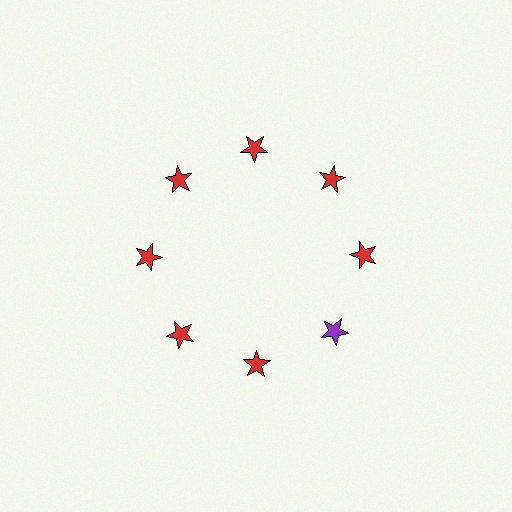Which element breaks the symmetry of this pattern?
The purple star at roughly the 4 o'clock position breaks the symmetry. All other shapes are red stars.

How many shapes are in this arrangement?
There are 8 shapes arranged in a ring pattern.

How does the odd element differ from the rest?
It has a different color: purple instead of red.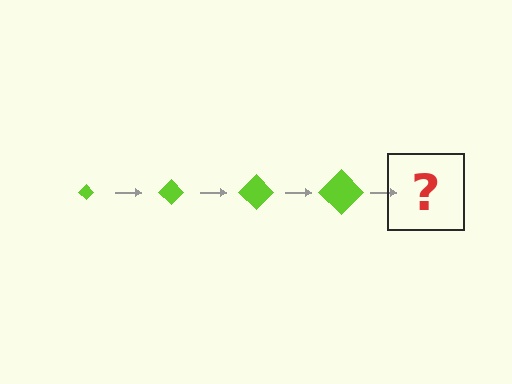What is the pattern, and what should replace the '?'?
The pattern is that the diamond gets progressively larger each step. The '?' should be a lime diamond, larger than the previous one.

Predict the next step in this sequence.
The next step is a lime diamond, larger than the previous one.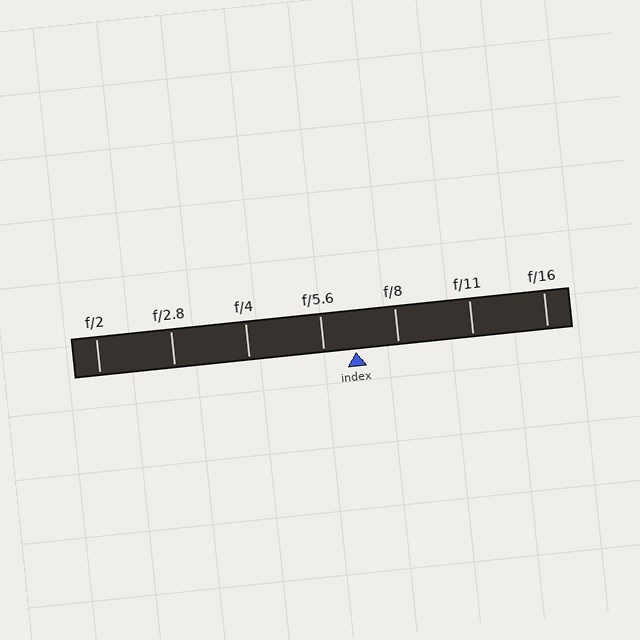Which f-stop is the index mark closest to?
The index mark is closest to f/5.6.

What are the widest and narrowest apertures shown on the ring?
The widest aperture shown is f/2 and the narrowest is f/16.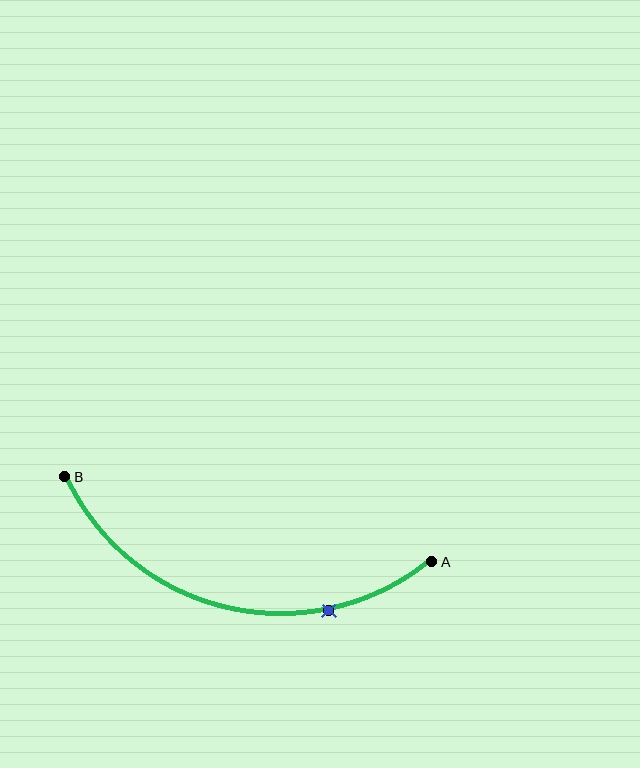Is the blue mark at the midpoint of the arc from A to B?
No. The blue mark lies on the arc but is closer to endpoint A. The arc midpoint would be at the point on the curve equidistant along the arc from both A and B.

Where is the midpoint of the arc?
The arc midpoint is the point on the curve farthest from the straight line joining A and B. It sits below that line.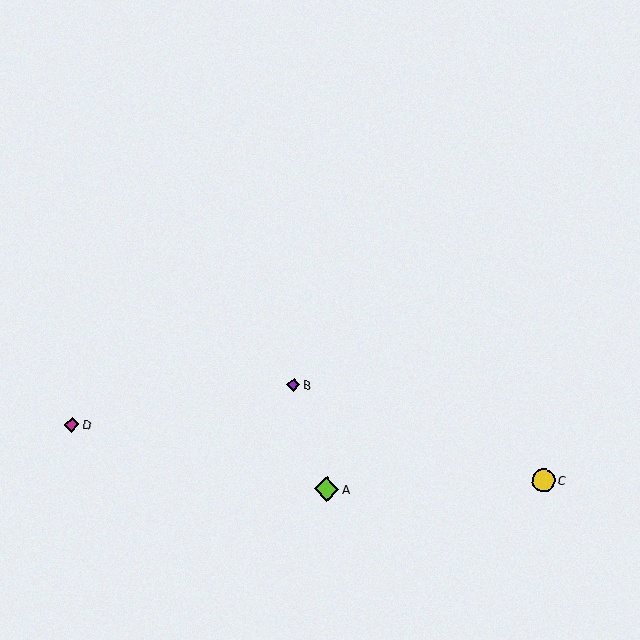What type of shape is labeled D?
Shape D is a magenta diamond.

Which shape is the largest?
The lime diamond (labeled A) is the largest.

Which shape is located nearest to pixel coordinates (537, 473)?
The yellow circle (labeled C) at (543, 481) is nearest to that location.